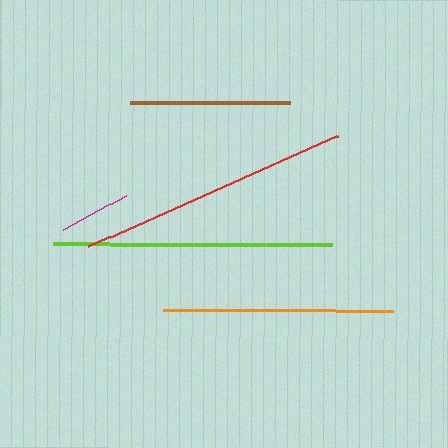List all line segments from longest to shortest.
From longest to shortest: lime, red, orange, brown, magenta.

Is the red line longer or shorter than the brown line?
The red line is longer than the brown line.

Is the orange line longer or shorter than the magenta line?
The orange line is longer than the magenta line.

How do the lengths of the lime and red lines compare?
The lime and red lines are approximately the same length.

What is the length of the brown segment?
The brown segment is approximately 159 pixels long.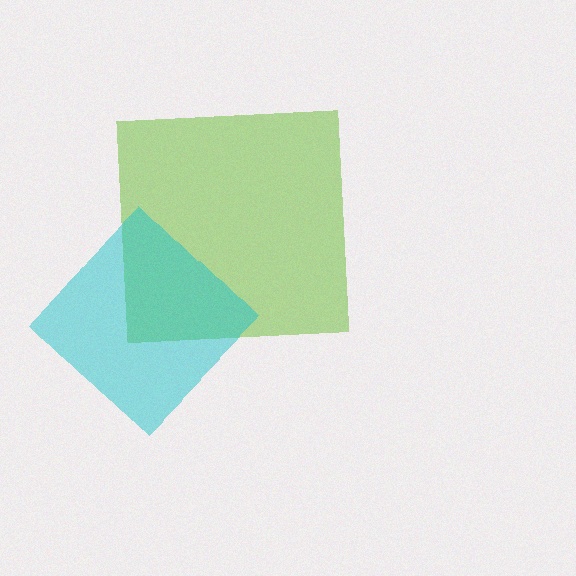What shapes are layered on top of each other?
The layered shapes are: a lime square, a cyan diamond.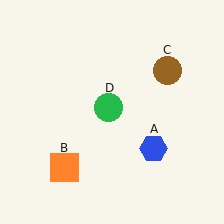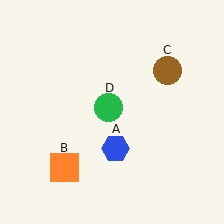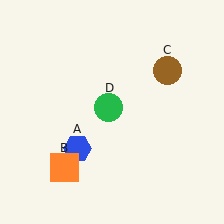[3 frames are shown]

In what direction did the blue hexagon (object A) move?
The blue hexagon (object A) moved left.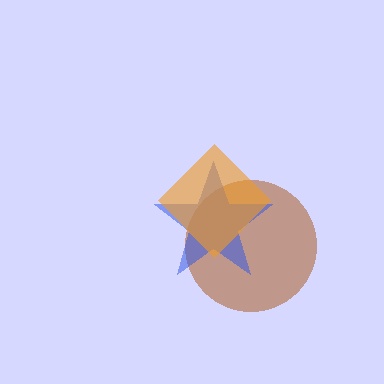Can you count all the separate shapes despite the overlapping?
Yes, there are 3 separate shapes.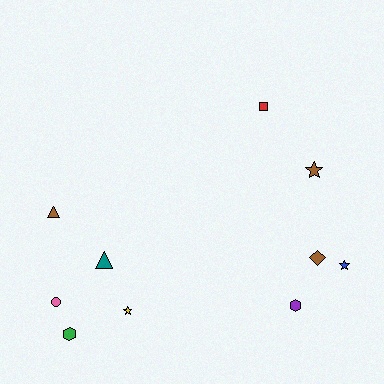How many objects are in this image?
There are 10 objects.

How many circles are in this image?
There is 1 circle.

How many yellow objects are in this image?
There is 1 yellow object.